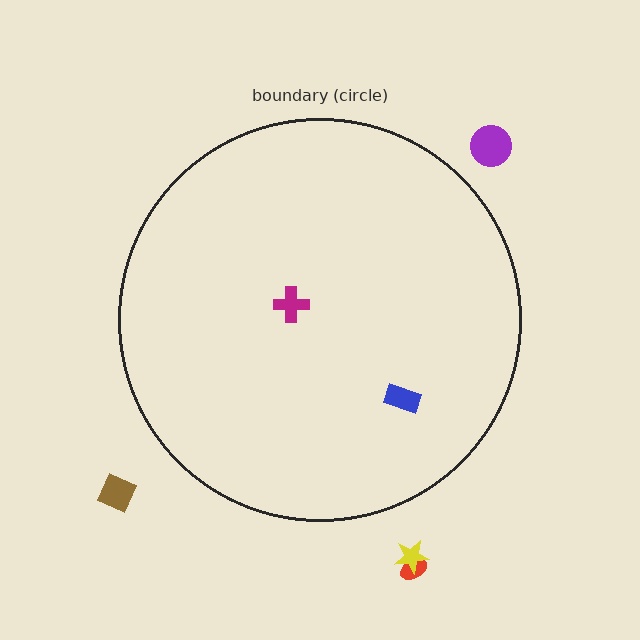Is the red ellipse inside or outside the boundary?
Outside.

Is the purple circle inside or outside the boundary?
Outside.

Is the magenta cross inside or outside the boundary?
Inside.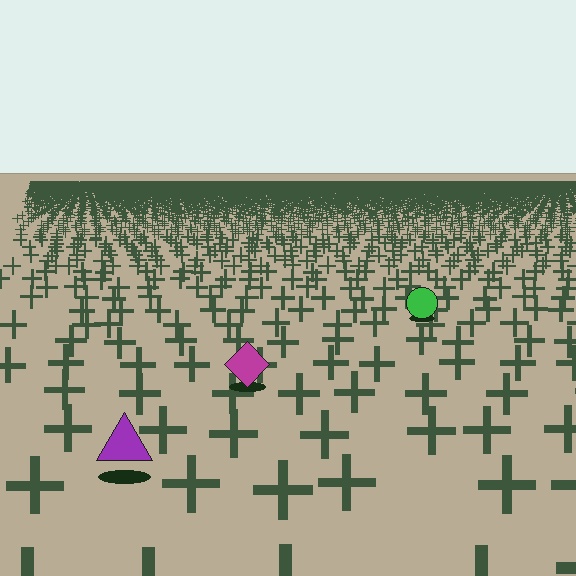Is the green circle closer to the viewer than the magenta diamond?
No. The magenta diamond is closer — you can tell from the texture gradient: the ground texture is coarser near it.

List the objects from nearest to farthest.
From nearest to farthest: the purple triangle, the magenta diamond, the green circle.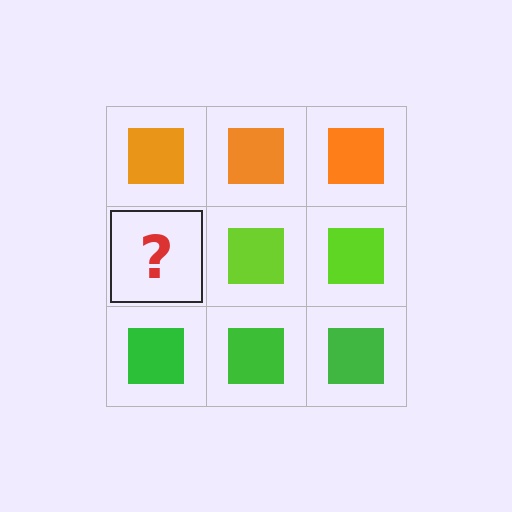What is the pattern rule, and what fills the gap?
The rule is that each row has a consistent color. The gap should be filled with a lime square.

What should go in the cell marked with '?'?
The missing cell should contain a lime square.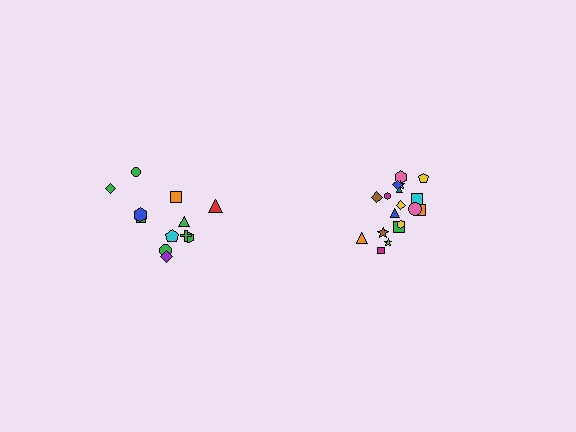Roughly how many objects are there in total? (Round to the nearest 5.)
Roughly 30 objects in total.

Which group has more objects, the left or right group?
The right group.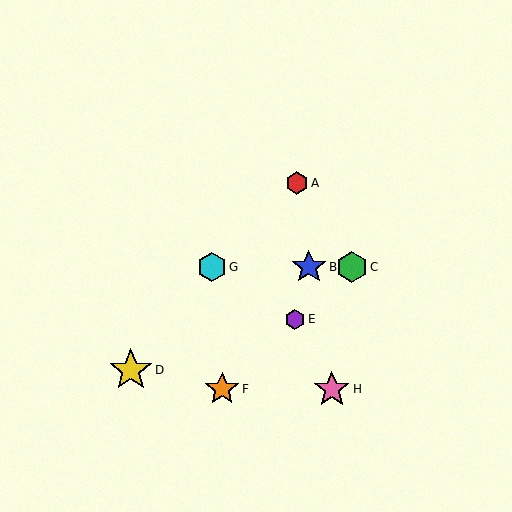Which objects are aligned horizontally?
Objects B, C, G are aligned horizontally.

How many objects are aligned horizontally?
3 objects (B, C, G) are aligned horizontally.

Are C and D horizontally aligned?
No, C is at y≈267 and D is at y≈370.